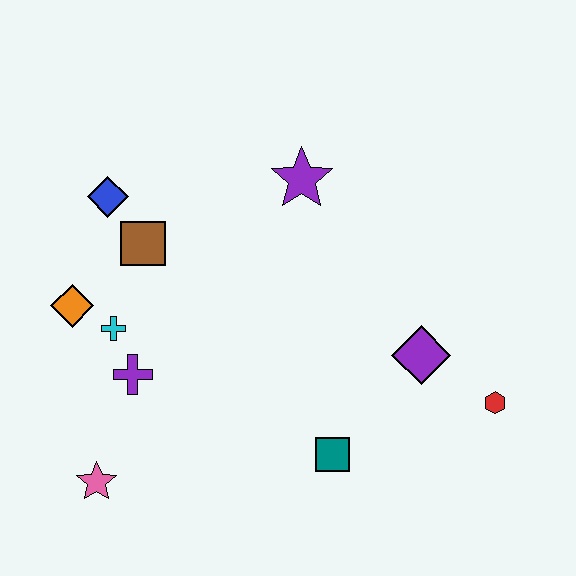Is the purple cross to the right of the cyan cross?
Yes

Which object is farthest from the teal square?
The blue diamond is farthest from the teal square.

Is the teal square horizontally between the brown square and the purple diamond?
Yes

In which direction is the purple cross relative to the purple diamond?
The purple cross is to the left of the purple diamond.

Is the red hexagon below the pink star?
No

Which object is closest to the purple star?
The brown square is closest to the purple star.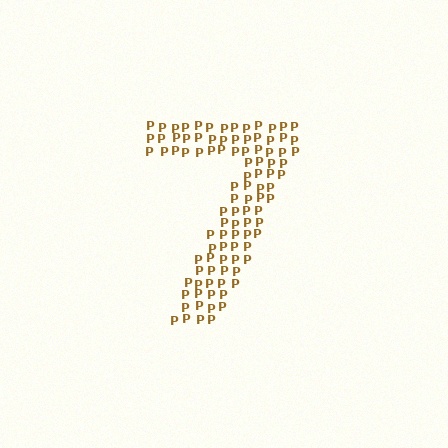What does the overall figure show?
The overall figure shows the digit 7.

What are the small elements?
The small elements are letter P's.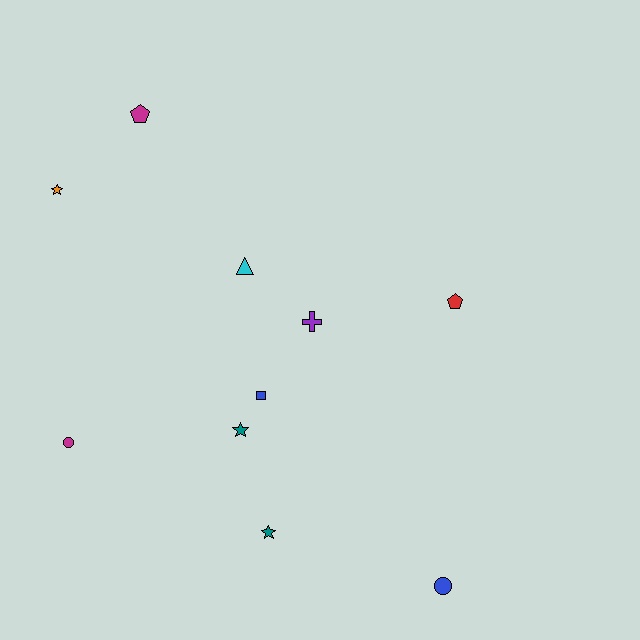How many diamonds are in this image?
There are no diamonds.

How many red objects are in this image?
There is 1 red object.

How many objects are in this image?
There are 10 objects.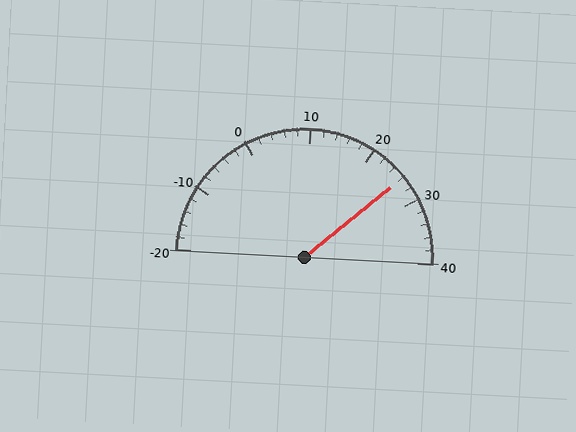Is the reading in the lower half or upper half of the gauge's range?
The reading is in the upper half of the range (-20 to 40).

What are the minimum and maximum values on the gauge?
The gauge ranges from -20 to 40.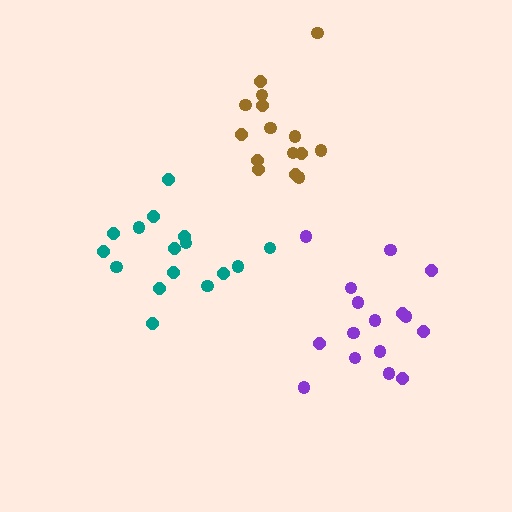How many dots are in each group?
Group 1: 16 dots, Group 2: 15 dots, Group 3: 16 dots (47 total).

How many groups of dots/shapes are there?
There are 3 groups.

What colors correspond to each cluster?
The clusters are colored: teal, brown, purple.